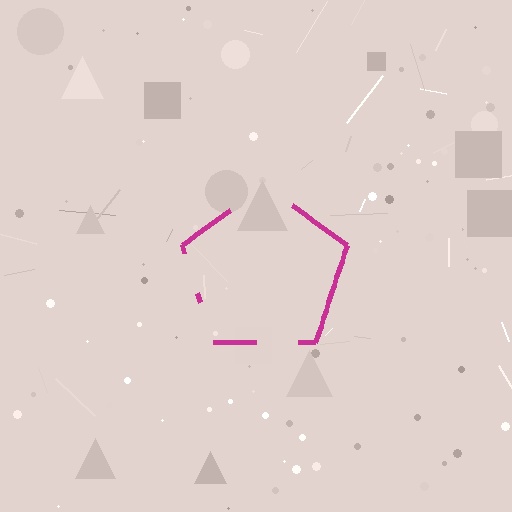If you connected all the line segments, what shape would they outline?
They would outline a pentagon.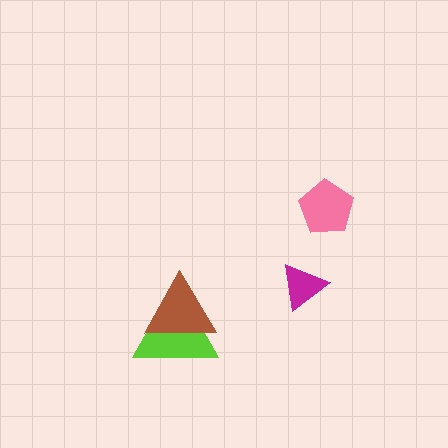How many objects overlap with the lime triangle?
1 object overlaps with the lime triangle.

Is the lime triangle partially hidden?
Yes, it is partially covered by another shape.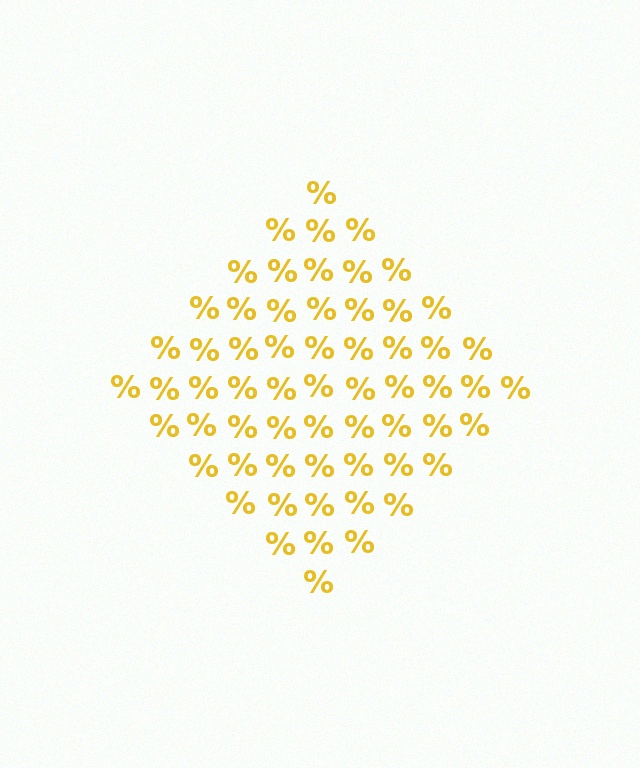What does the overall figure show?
The overall figure shows a diamond.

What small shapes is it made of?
It is made of small percent signs.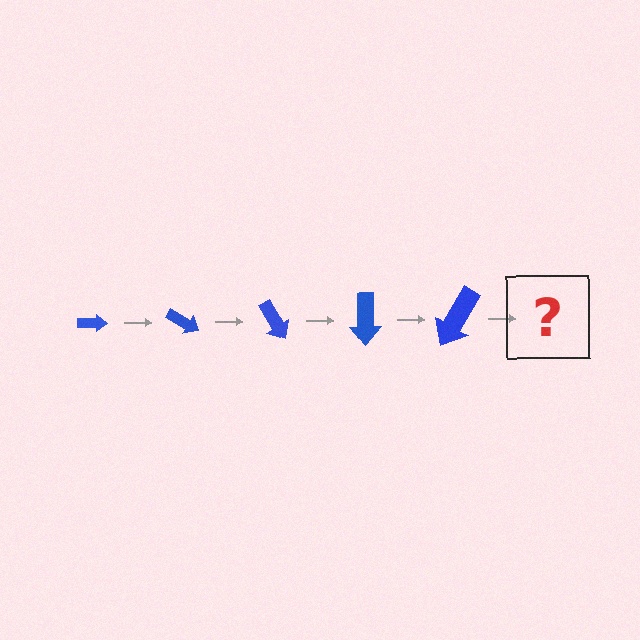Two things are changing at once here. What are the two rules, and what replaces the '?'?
The two rules are that the arrow grows larger each step and it rotates 30 degrees each step. The '?' should be an arrow, larger than the previous one and rotated 150 degrees from the start.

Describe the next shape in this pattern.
It should be an arrow, larger than the previous one and rotated 150 degrees from the start.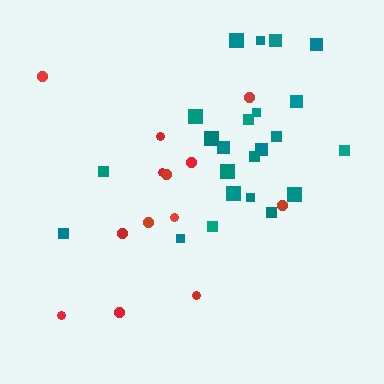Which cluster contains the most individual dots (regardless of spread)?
Teal (23).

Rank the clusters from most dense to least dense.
teal, red.